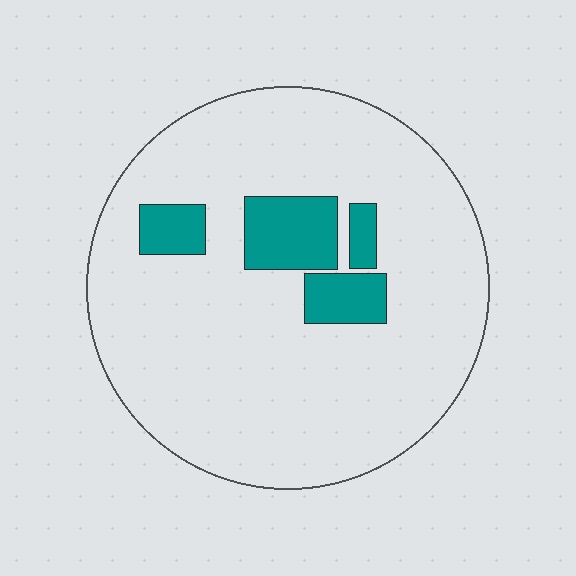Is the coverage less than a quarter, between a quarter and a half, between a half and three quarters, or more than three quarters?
Less than a quarter.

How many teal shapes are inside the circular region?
4.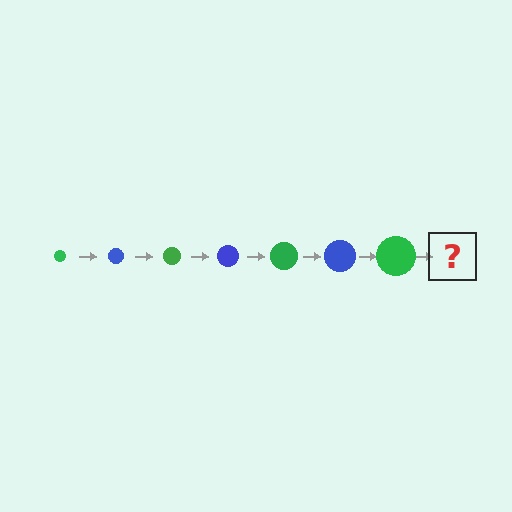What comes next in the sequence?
The next element should be a blue circle, larger than the previous one.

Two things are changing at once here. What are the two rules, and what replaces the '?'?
The two rules are that the circle grows larger each step and the color cycles through green and blue. The '?' should be a blue circle, larger than the previous one.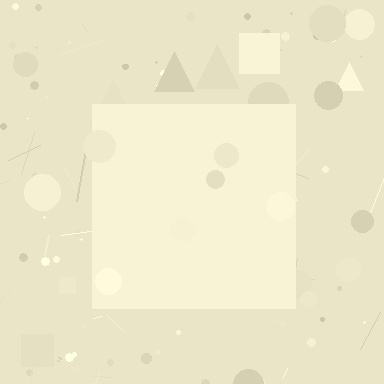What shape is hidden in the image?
A square is hidden in the image.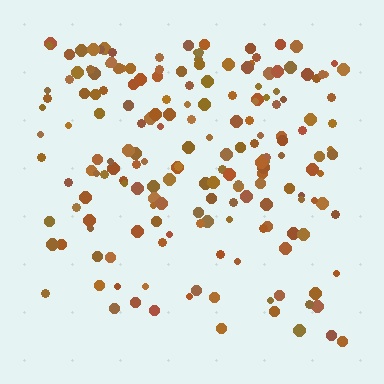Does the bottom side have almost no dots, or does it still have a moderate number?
Still a moderate number, just noticeably fewer than the top.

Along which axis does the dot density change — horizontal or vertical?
Vertical.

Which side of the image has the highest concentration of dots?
The top.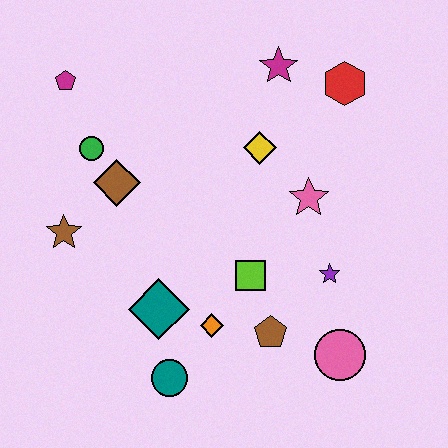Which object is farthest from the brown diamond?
The pink circle is farthest from the brown diamond.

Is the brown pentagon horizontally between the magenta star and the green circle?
Yes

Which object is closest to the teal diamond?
The orange diamond is closest to the teal diamond.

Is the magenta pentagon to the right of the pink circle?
No